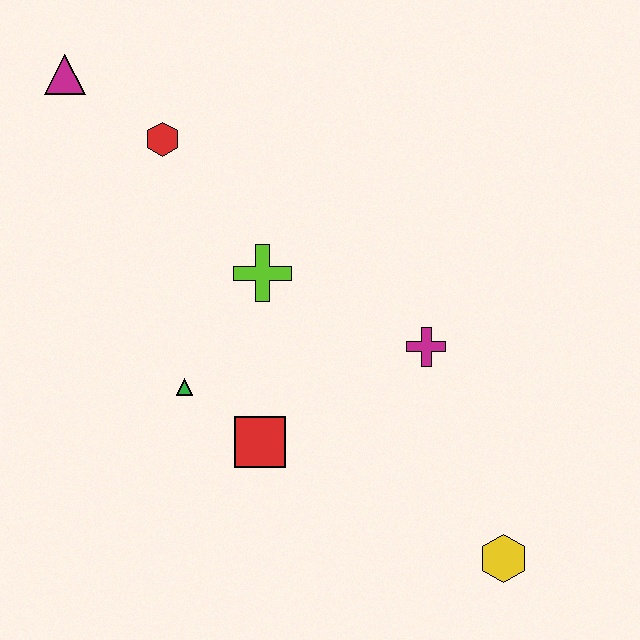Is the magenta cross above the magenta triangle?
No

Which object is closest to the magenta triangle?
The red hexagon is closest to the magenta triangle.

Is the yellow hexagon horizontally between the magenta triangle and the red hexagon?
No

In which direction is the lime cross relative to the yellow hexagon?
The lime cross is above the yellow hexagon.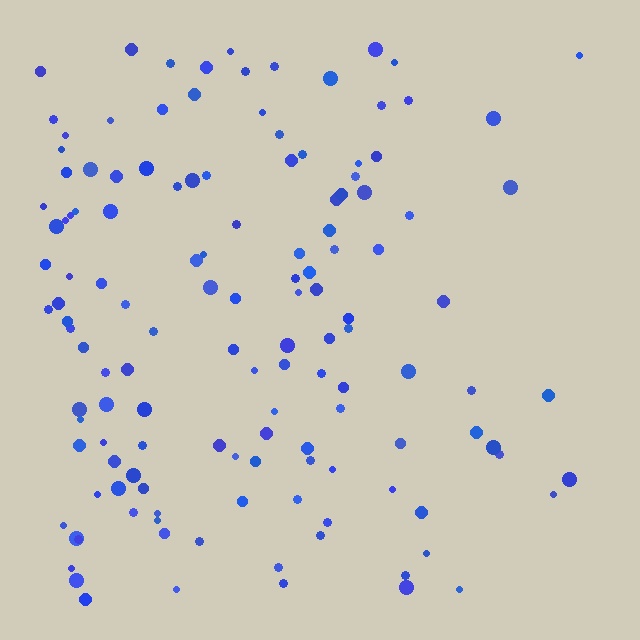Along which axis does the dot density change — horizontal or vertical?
Horizontal.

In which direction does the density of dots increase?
From right to left, with the left side densest.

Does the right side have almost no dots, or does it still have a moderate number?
Still a moderate number, just noticeably fewer than the left.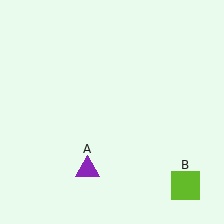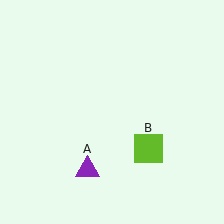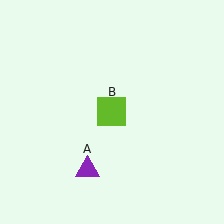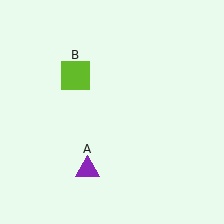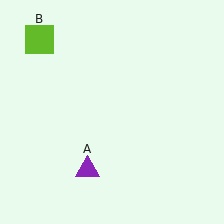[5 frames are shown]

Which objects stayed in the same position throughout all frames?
Purple triangle (object A) remained stationary.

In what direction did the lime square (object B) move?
The lime square (object B) moved up and to the left.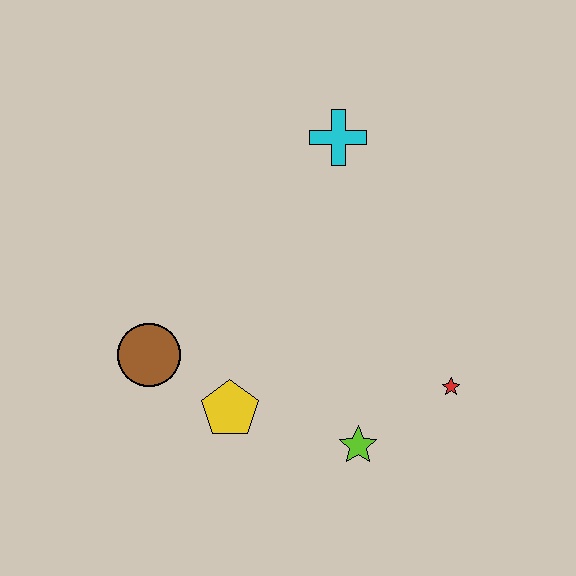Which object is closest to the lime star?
The red star is closest to the lime star.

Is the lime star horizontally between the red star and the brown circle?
Yes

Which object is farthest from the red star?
The brown circle is farthest from the red star.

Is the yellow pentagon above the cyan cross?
No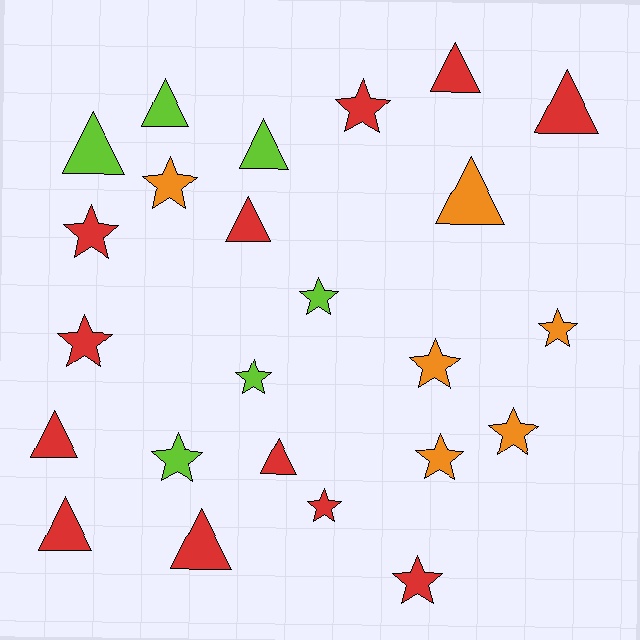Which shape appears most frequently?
Star, with 13 objects.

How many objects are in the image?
There are 24 objects.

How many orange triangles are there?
There is 1 orange triangle.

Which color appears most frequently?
Red, with 12 objects.